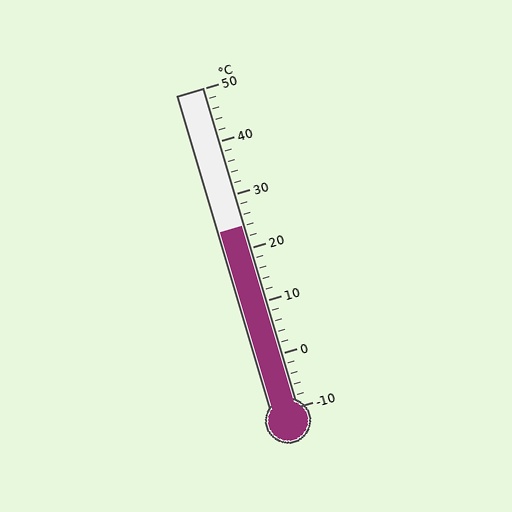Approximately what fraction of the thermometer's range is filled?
The thermometer is filled to approximately 55% of its range.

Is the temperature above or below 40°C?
The temperature is below 40°C.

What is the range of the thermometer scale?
The thermometer scale ranges from -10°C to 50°C.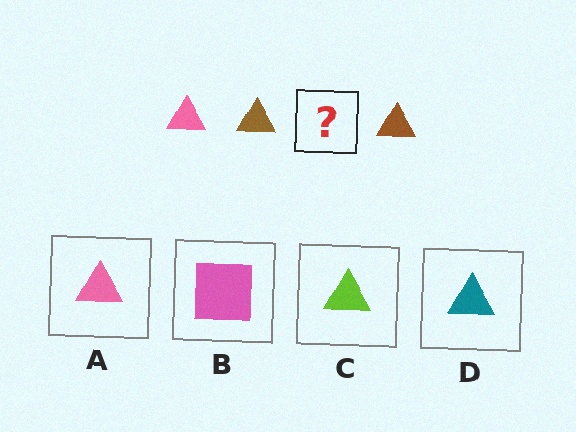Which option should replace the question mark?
Option A.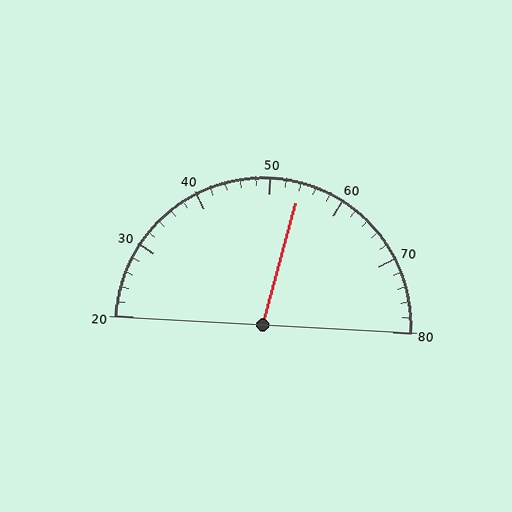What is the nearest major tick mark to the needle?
The nearest major tick mark is 50.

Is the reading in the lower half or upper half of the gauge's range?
The reading is in the upper half of the range (20 to 80).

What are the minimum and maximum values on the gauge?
The gauge ranges from 20 to 80.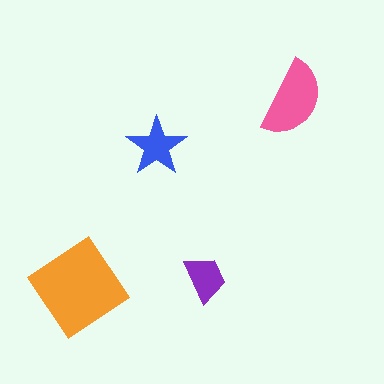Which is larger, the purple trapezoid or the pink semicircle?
The pink semicircle.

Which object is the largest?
The orange diamond.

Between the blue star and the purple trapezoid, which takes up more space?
The blue star.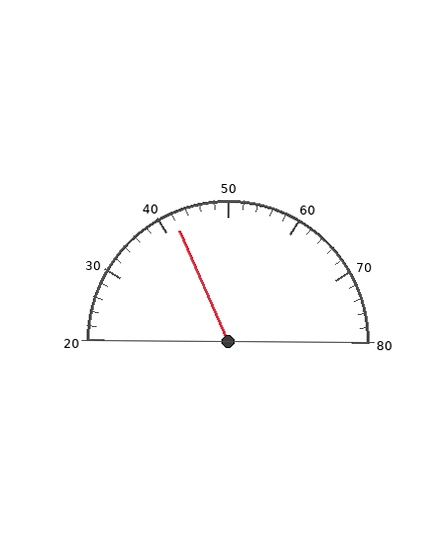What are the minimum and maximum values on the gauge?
The gauge ranges from 20 to 80.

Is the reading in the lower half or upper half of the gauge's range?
The reading is in the lower half of the range (20 to 80).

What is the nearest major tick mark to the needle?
The nearest major tick mark is 40.